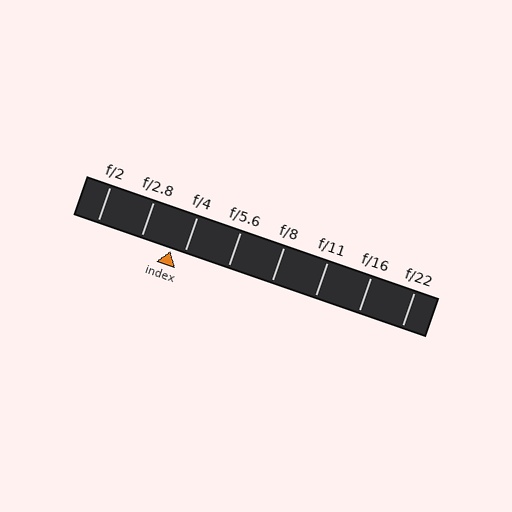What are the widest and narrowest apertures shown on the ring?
The widest aperture shown is f/2 and the narrowest is f/22.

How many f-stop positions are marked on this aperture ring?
There are 8 f-stop positions marked.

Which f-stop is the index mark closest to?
The index mark is closest to f/4.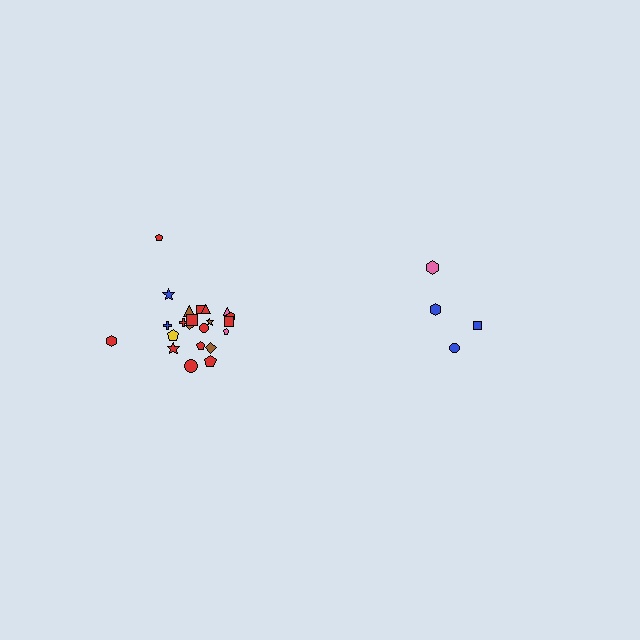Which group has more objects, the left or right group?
The left group.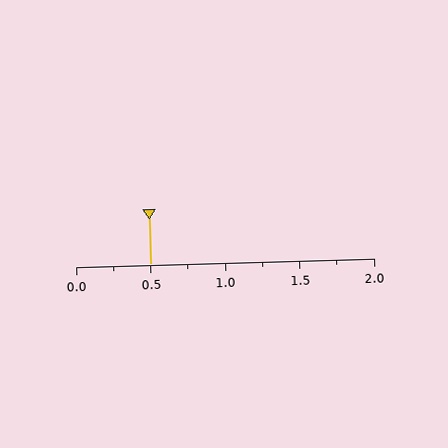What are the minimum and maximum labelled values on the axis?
The axis runs from 0.0 to 2.0.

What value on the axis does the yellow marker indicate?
The marker indicates approximately 0.5.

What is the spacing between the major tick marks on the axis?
The major ticks are spaced 0.5 apart.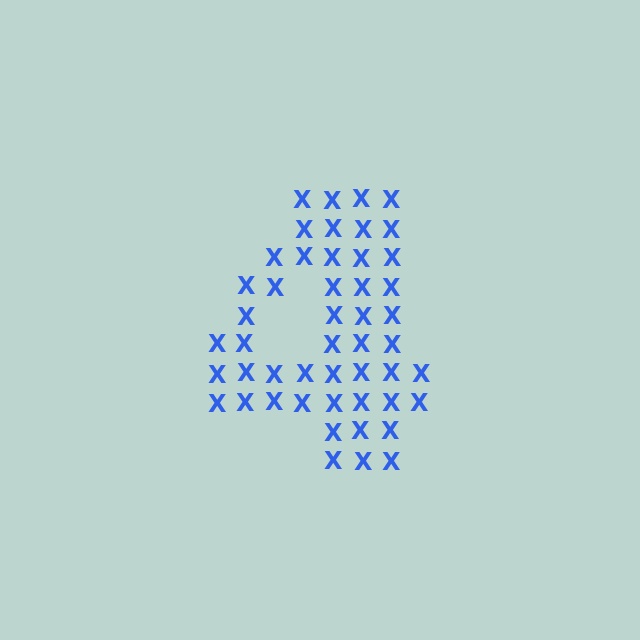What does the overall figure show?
The overall figure shows the digit 4.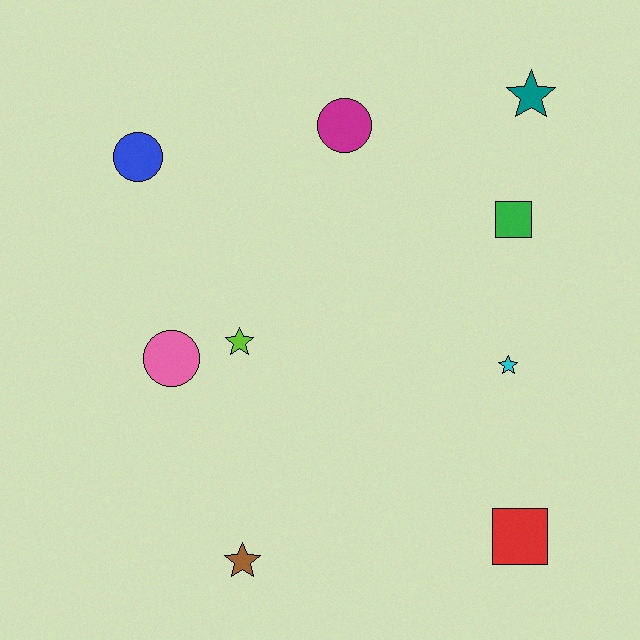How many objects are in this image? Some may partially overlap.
There are 9 objects.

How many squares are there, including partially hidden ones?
There are 2 squares.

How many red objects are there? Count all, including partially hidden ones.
There is 1 red object.